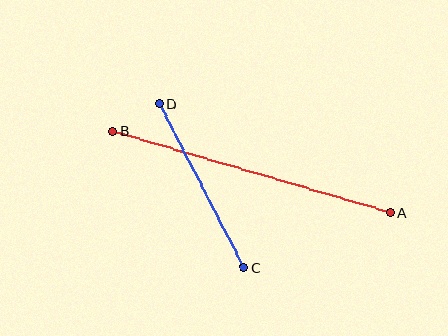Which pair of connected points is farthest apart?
Points A and B are farthest apart.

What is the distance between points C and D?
The distance is approximately 184 pixels.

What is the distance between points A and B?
The distance is approximately 289 pixels.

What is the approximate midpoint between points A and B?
The midpoint is at approximately (251, 172) pixels.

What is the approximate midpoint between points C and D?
The midpoint is at approximately (202, 186) pixels.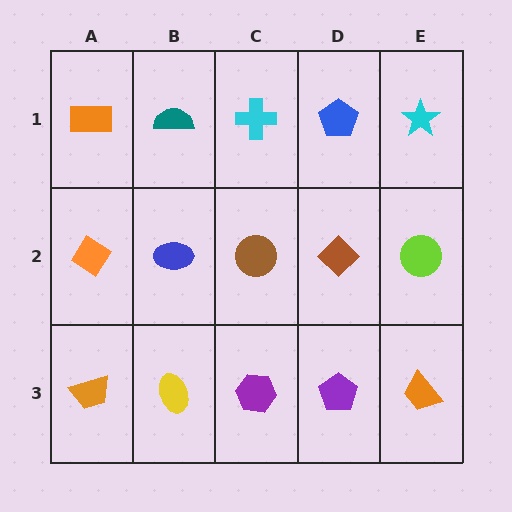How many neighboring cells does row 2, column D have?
4.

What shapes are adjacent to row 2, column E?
A cyan star (row 1, column E), an orange trapezoid (row 3, column E), a brown diamond (row 2, column D).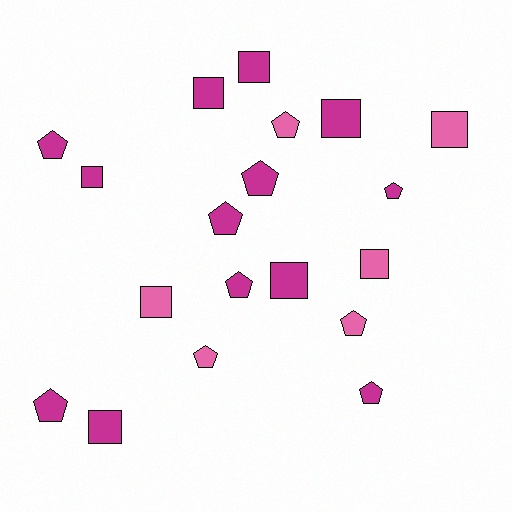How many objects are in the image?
There are 19 objects.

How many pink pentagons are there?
There are 3 pink pentagons.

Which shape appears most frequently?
Pentagon, with 10 objects.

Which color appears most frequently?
Magenta, with 13 objects.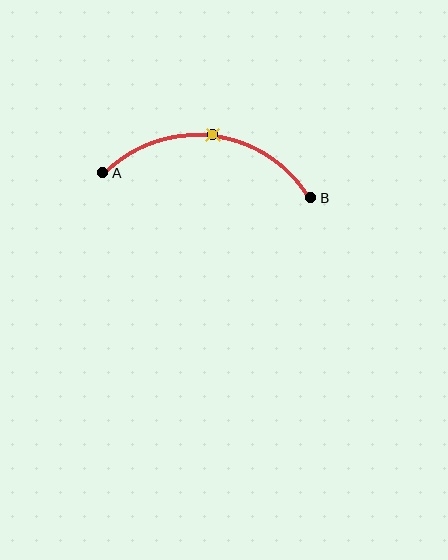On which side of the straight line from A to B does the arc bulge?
The arc bulges above the straight line connecting A and B.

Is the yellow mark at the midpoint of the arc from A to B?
Yes. The yellow mark lies on the arc at equal arc-length from both A and B — it is the arc midpoint.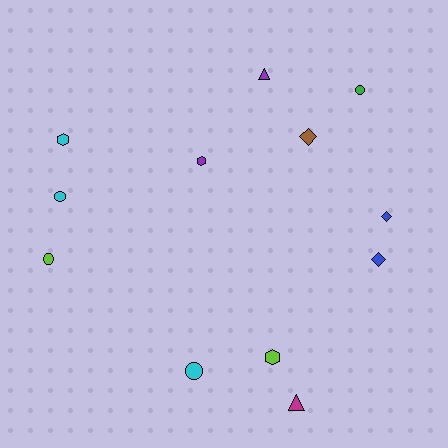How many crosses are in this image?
There are no crosses.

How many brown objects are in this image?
There is 1 brown object.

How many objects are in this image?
There are 12 objects.